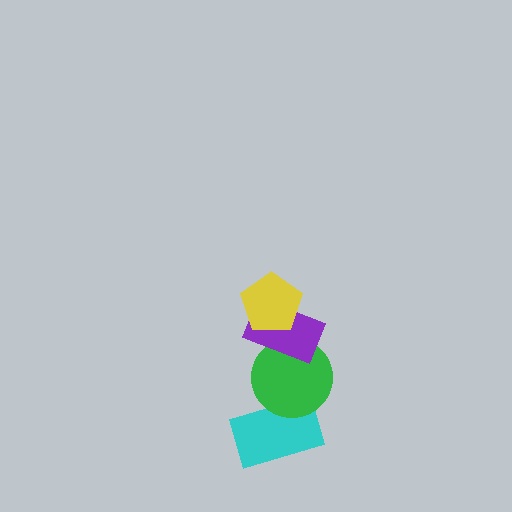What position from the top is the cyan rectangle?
The cyan rectangle is 4th from the top.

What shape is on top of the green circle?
The purple rectangle is on top of the green circle.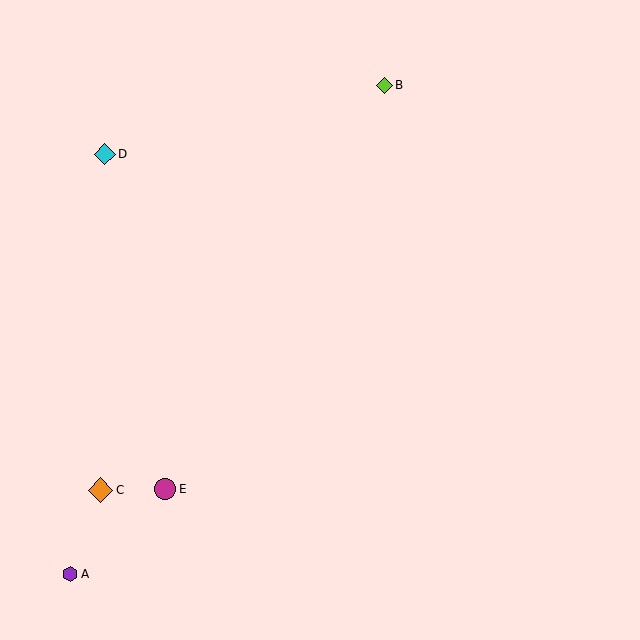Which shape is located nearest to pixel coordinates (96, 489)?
The orange diamond (labeled C) at (100, 490) is nearest to that location.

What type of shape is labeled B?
Shape B is a lime diamond.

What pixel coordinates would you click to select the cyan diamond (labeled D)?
Click at (105, 154) to select the cyan diamond D.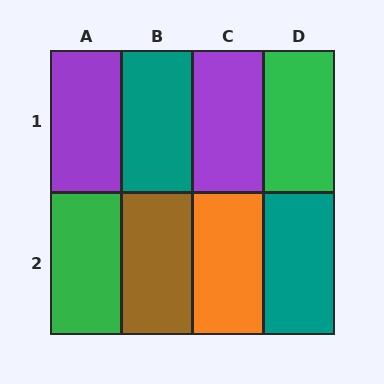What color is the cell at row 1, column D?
Green.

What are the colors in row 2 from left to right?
Green, brown, orange, teal.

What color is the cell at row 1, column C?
Purple.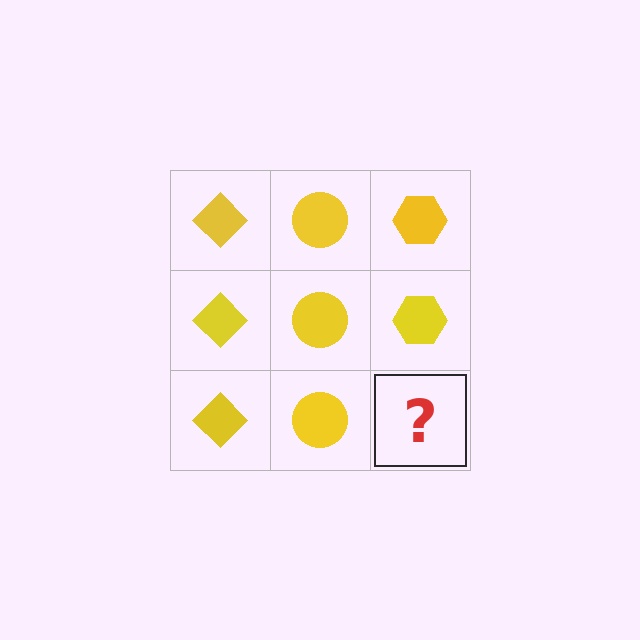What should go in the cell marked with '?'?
The missing cell should contain a yellow hexagon.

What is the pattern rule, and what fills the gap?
The rule is that each column has a consistent shape. The gap should be filled with a yellow hexagon.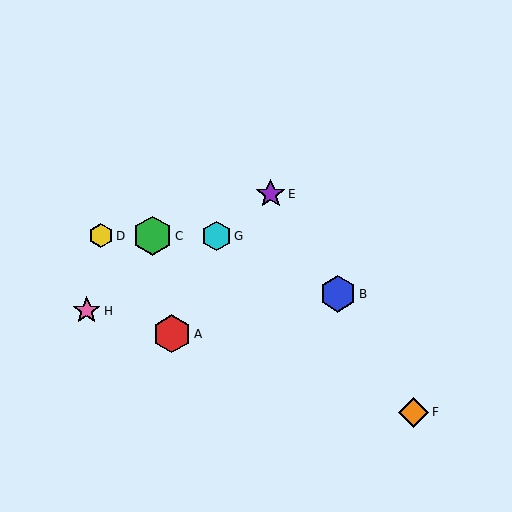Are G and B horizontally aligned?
No, G is at y≈236 and B is at y≈294.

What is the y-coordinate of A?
Object A is at y≈334.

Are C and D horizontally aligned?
Yes, both are at y≈236.